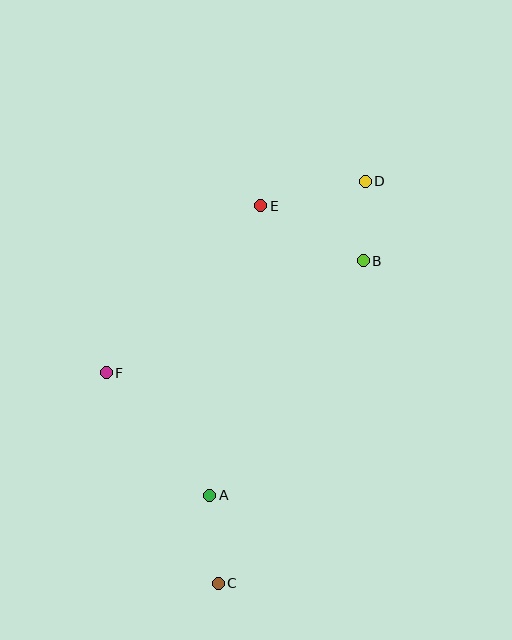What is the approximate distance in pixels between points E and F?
The distance between E and F is approximately 228 pixels.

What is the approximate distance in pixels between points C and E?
The distance between C and E is approximately 380 pixels.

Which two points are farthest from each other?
Points C and D are farthest from each other.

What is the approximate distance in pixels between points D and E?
The distance between D and E is approximately 107 pixels.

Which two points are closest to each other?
Points B and D are closest to each other.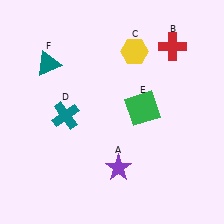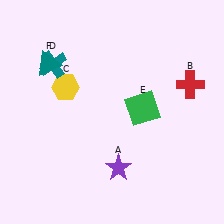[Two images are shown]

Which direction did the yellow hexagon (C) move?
The yellow hexagon (C) moved left.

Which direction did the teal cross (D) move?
The teal cross (D) moved up.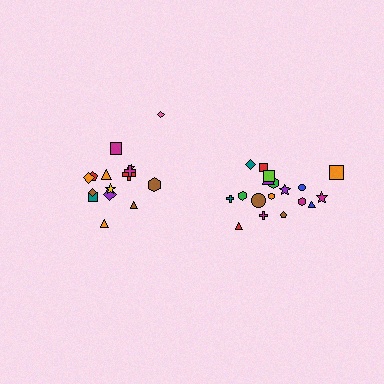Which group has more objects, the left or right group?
The right group.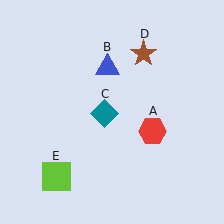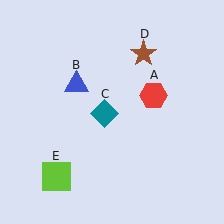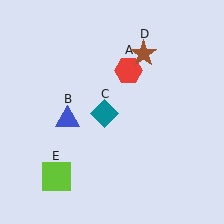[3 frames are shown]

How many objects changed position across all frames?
2 objects changed position: red hexagon (object A), blue triangle (object B).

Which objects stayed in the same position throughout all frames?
Teal diamond (object C) and brown star (object D) and lime square (object E) remained stationary.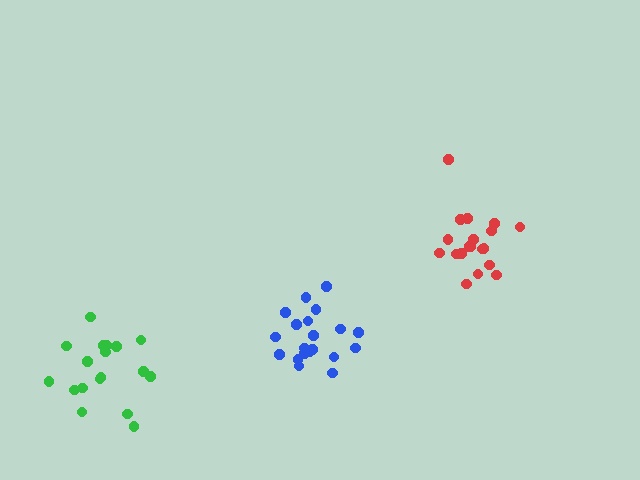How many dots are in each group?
Group 1: 19 dots, Group 2: 19 dots, Group 3: 20 dots (58 total).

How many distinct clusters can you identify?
There are 3 distinct clusters.